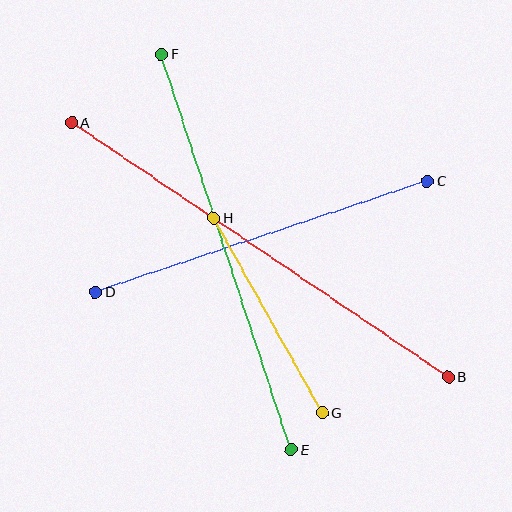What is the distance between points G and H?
The distance is approximately 223 pixels.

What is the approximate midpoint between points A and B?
The midpoint is at approximately (260, 250) pixels.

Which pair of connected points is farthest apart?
Points A and B are farthest apart.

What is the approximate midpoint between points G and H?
The midpoint is at approximately (268, 315) pixels.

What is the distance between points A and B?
The distance is approximately 455 pixels.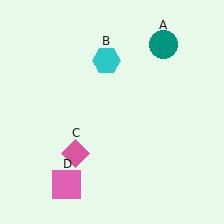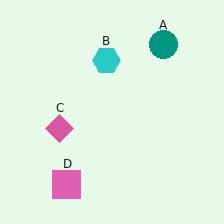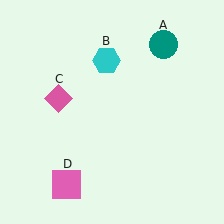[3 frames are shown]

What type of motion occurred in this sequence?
The pink diamond (object C) rotated clockwise around the center of the scene.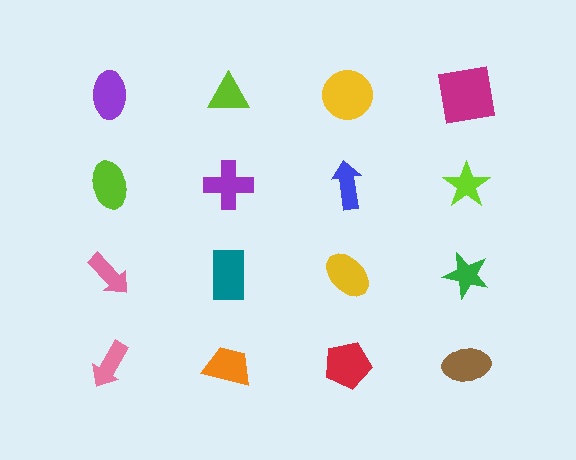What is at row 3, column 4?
A green star.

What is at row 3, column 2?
A teal rectangle.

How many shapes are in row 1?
4 shapes.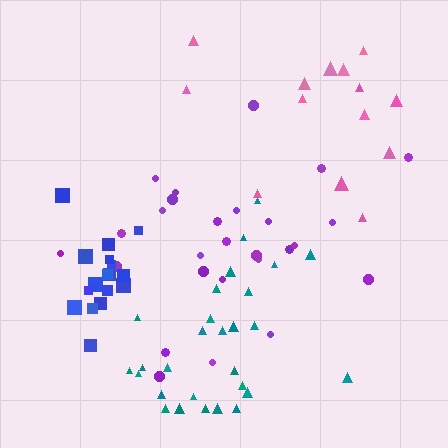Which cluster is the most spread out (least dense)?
Pink.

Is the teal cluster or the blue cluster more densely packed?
Blue.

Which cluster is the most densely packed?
Blue.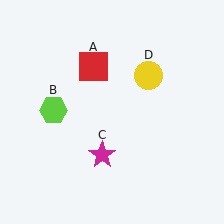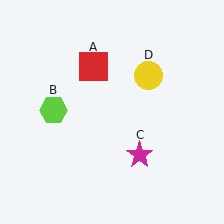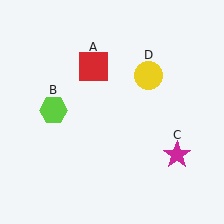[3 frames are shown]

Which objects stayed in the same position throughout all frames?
Red square (object A) and lime hexagon (object B) and yellow circle (object D) remained stationary.